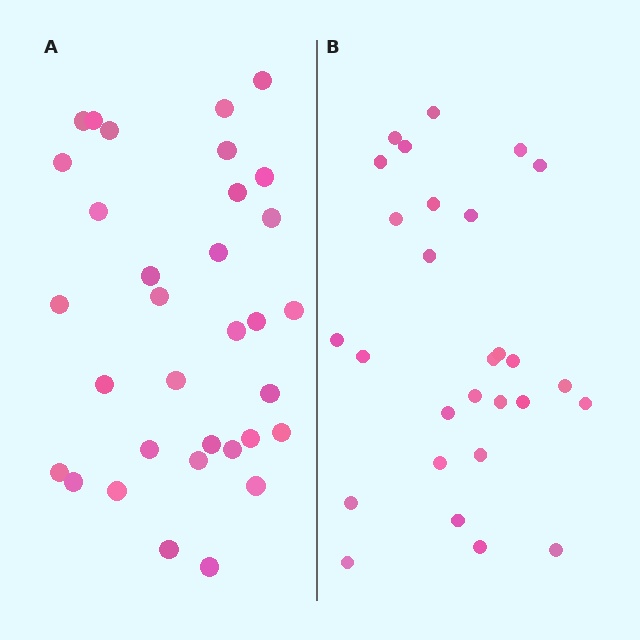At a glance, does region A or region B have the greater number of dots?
Region A (the left region) has more dots.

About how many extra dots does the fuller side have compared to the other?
Region A has about 5 more dots than region B.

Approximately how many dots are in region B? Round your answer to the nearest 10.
About 30 dots. (The exact count is 28, which rounds to 30.)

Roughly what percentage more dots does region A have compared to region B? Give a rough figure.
About 20% more.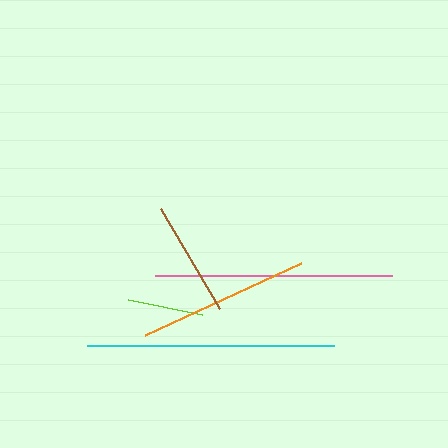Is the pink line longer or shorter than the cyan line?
The cyan line is longer than the pink line.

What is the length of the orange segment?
The orange segment is approximately 172 pixels long.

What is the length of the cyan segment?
The cyan segment is approximately 246 pixels long.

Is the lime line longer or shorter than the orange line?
The orange line is longer than the lime line.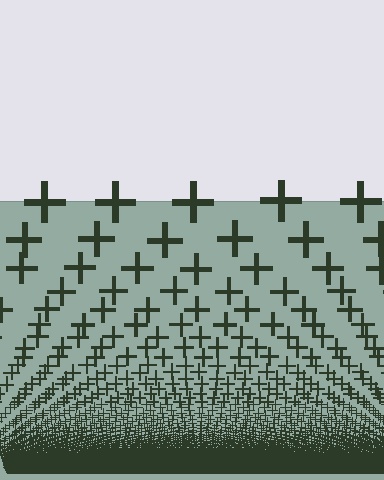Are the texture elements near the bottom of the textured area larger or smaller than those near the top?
Smaller. The gradient is inverted — elements near the bottom are smaller and denser.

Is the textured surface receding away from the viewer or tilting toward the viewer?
The surface appears to tilt toward the viewer. Texture elements get larger and sparser toward the top.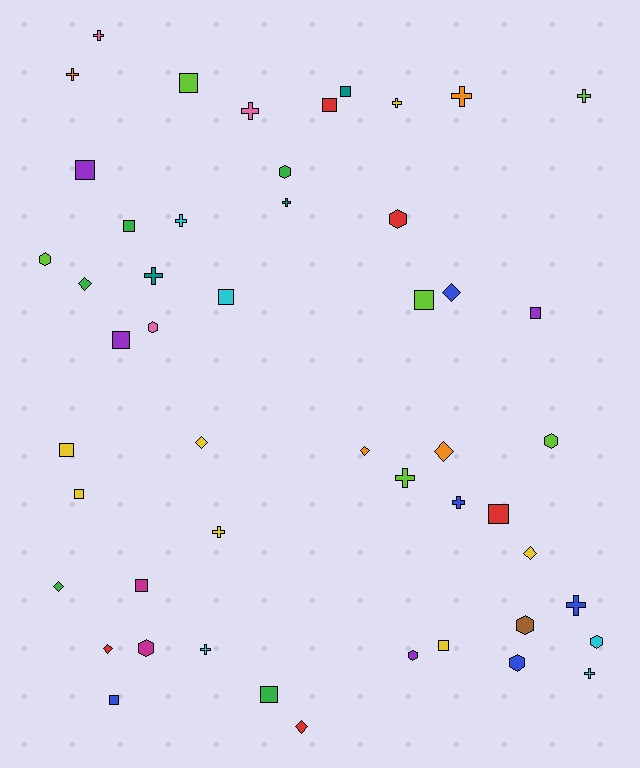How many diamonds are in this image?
There are 9 diamonds.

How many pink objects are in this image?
There are 3 pink objects.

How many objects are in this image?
There are 50 objects.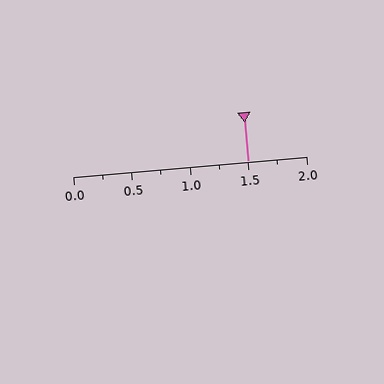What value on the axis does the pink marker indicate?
The marker indicates approximately 1.5.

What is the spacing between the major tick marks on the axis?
The major ticks are spaced 0.5 apart.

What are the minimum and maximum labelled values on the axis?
The axis runs from 0.0 to 2.0.